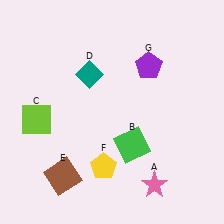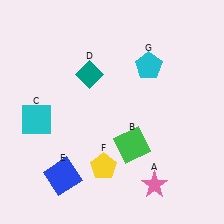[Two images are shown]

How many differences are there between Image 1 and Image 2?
There are 3 differences between the two images.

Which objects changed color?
C changed from lime to cyan. E changed from brown to blue. G changed from purple to cyan.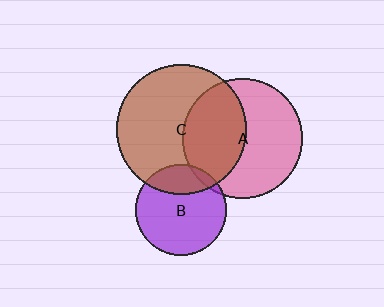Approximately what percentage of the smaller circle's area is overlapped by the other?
Approximately 45%.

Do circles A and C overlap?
Yes.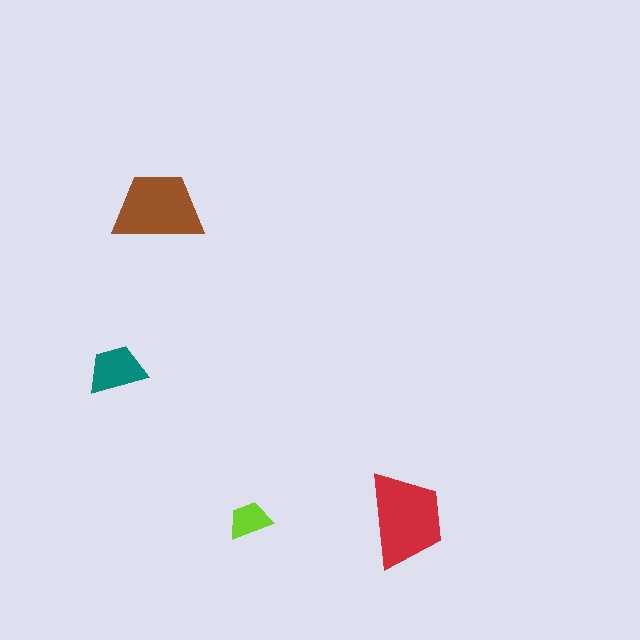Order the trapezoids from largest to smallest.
the red one, the brown one, the teal one, the lime one.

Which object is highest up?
The brown trapezoid is topmost.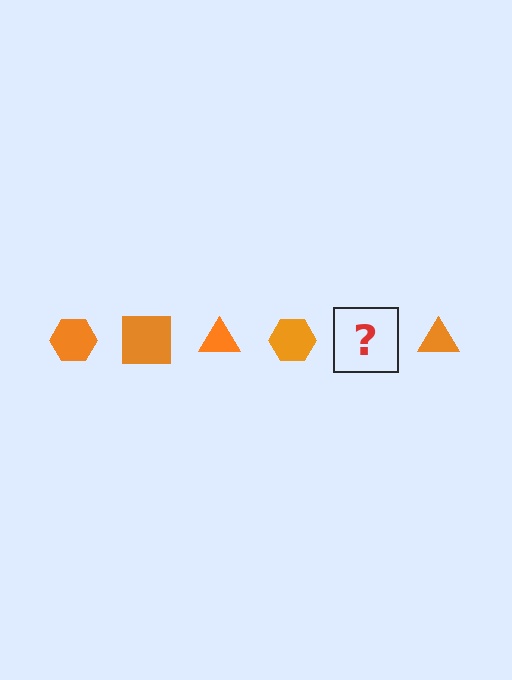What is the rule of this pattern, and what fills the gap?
The rule is that the pattern cycles through hexagon, square, triangle shapes in orange. The gap should be filled with an orange square.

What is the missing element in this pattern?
The missing element is an orange square.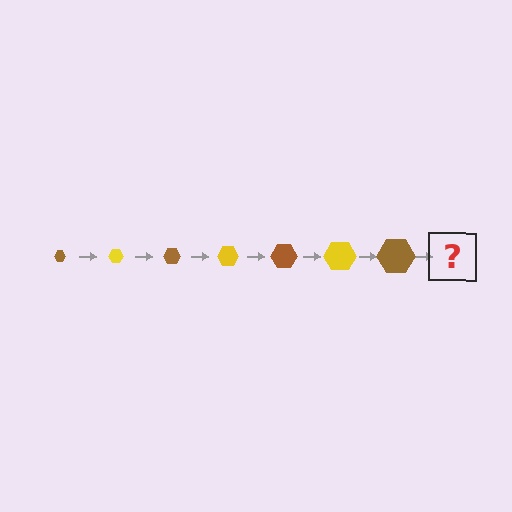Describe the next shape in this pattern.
It should be a yellow hexagon, larger than the previous one.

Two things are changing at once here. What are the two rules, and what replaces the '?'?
The two rules are that the hexagon grows larger each step and the color cycles through brown and yellow. The '?' should be a yellow hexagon, larger than the previous one.